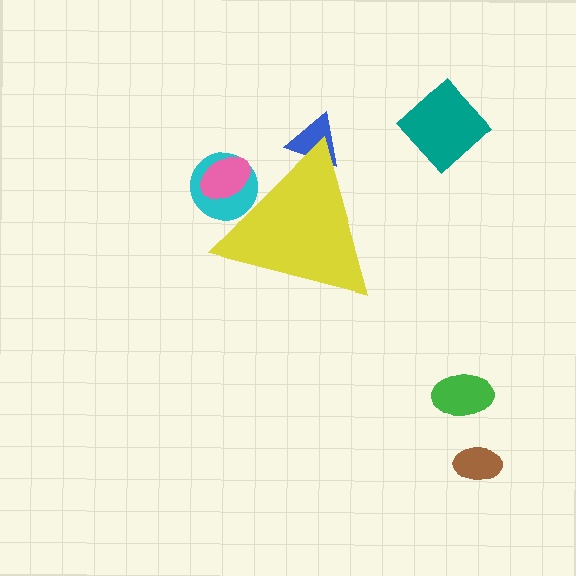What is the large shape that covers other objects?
A yellow triangle.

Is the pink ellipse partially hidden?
Yes, the pink ellipse is partially hidden behind the yellow triangle.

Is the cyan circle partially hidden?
Yes, the cyan circle is partially hidden behind the yellow triangle.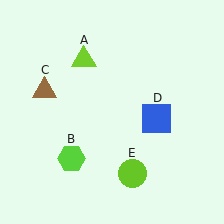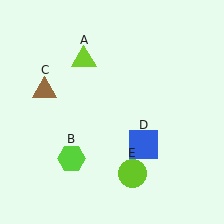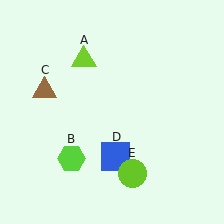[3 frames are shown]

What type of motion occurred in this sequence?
The blue square (object D) rotated clockwise around the center of the scene.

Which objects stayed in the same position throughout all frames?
Lime triangle (object A) and lime hexagon (object B) and brown triangle (object C) and lime circle (object E) remained stationary.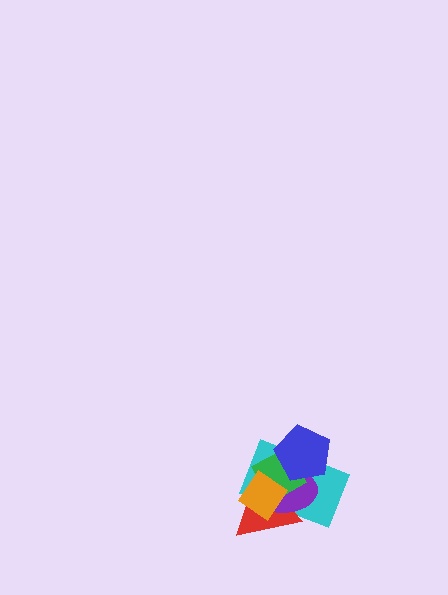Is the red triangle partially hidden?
Yes, it is partially covered by another shape.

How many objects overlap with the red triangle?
4 objects overlap with the red triangle.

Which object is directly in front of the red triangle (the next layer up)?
The purple ellipse is directly in front of the red triangle.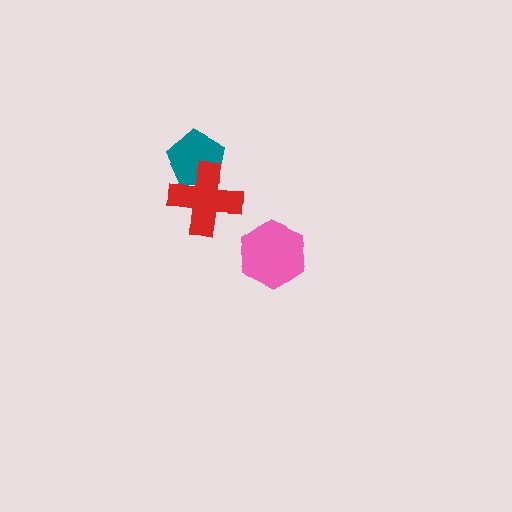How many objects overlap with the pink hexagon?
0 objects overlap with the pink hexagon.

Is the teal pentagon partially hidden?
Yes, it is partially covered by another shape.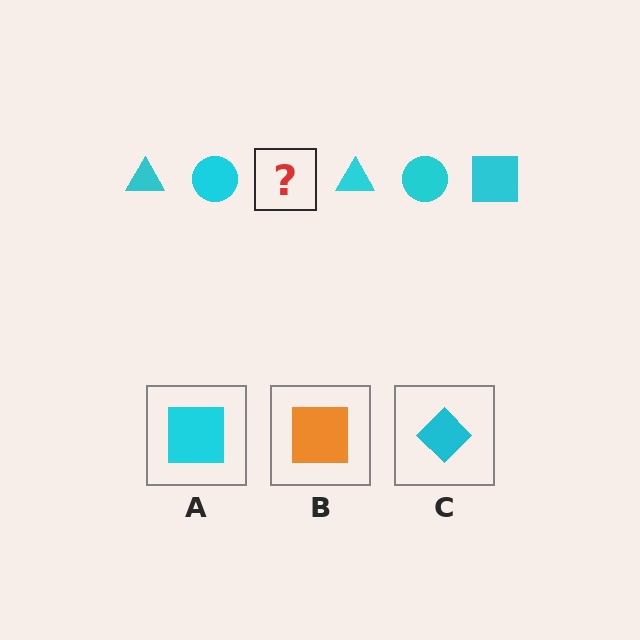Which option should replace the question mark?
Option A.